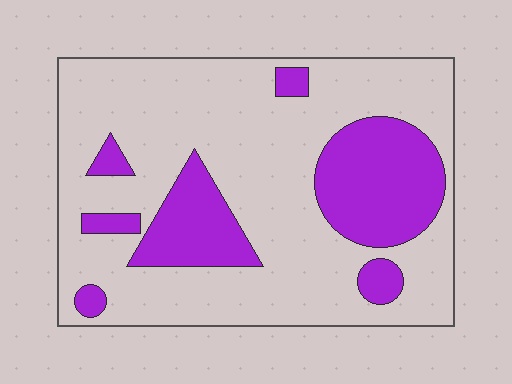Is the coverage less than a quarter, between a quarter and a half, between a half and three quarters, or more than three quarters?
Between a quarter and a half.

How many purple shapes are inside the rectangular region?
7.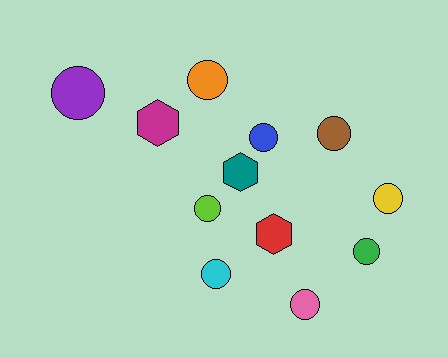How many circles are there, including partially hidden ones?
There are 9 circles.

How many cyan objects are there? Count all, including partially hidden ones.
There is 1 cyan object.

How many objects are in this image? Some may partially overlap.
There are 12 objects.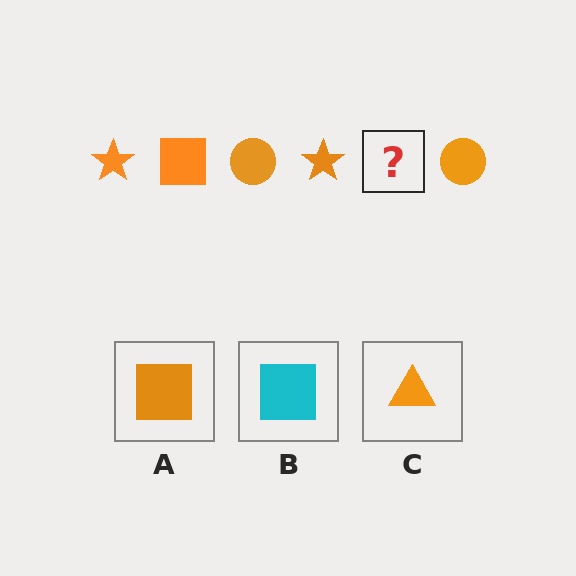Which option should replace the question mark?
Option A.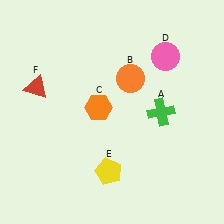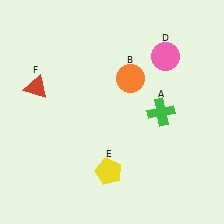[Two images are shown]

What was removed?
The orange hexagon (C) was removed in Image 2.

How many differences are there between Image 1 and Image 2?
There is 1 difference between the two images.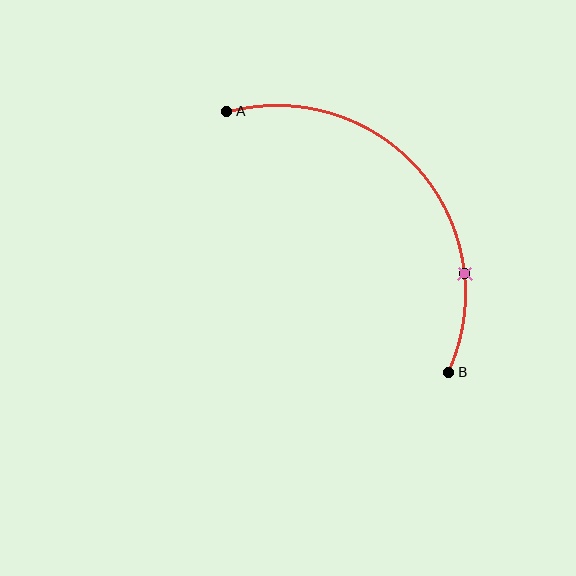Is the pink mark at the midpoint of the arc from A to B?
No. The pink mark lies on the arc but is closer to endpoint B. The arc midpoint would be at the point on the curve equidistant along the arc from both A and B.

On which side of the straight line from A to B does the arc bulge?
The arc bulges above and to the right of the straight line connecting A and B.